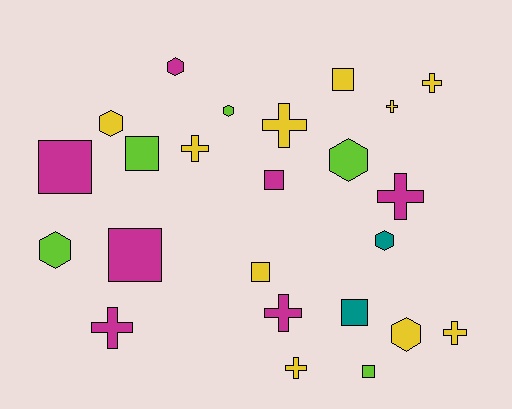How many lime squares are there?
There are 2 lime squares.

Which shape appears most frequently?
Cross, with 9 objects.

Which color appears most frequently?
Yellow, with 10 objects.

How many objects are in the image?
There are 24 objects.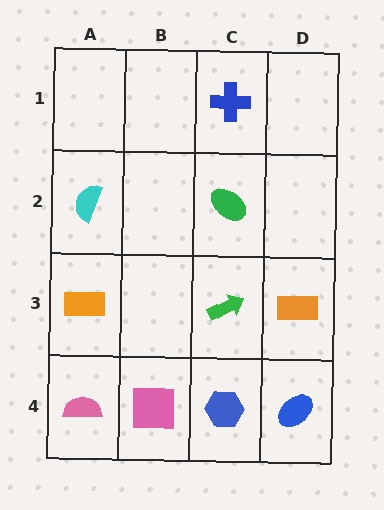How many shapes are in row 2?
2 shapes.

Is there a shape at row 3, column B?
No, that cell is empty.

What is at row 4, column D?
A blue ellipse.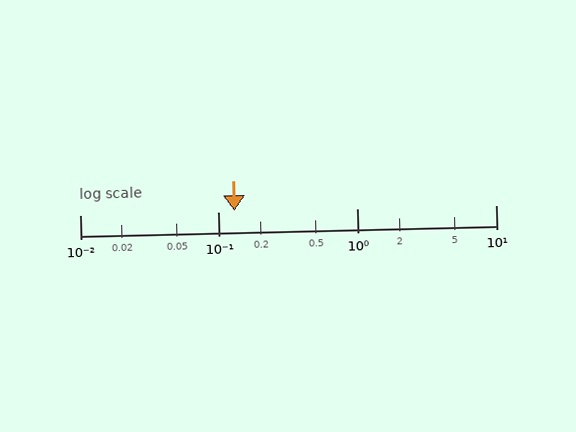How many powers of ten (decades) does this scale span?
The scale spans 3 decades, from 0.01 to 10.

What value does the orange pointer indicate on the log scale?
The pointer indicates approximately 0.13.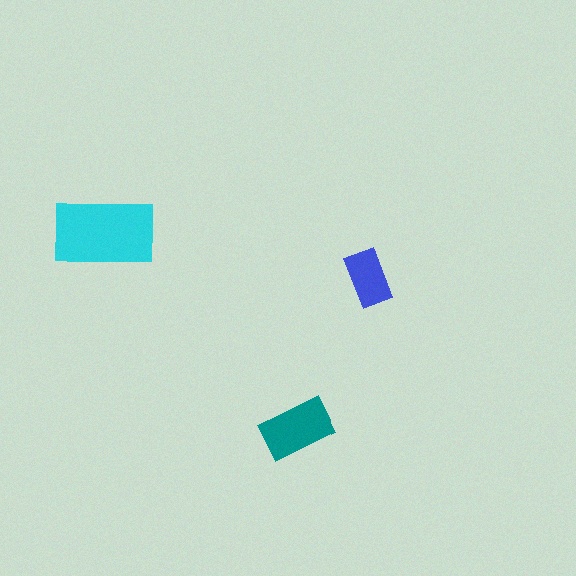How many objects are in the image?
There are 3 objects in the image.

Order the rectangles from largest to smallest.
the cyan one, the teal one, the blue one.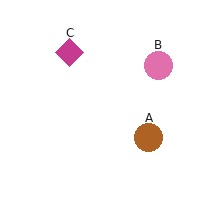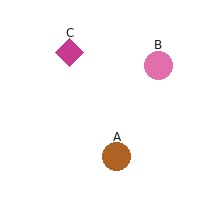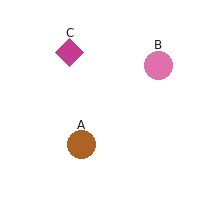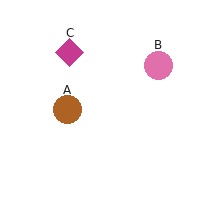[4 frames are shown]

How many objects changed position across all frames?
1 object changed position: brown circle (object A).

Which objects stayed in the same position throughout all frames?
Pink circle (object B) and magenta diamond (object C) remained stationary.